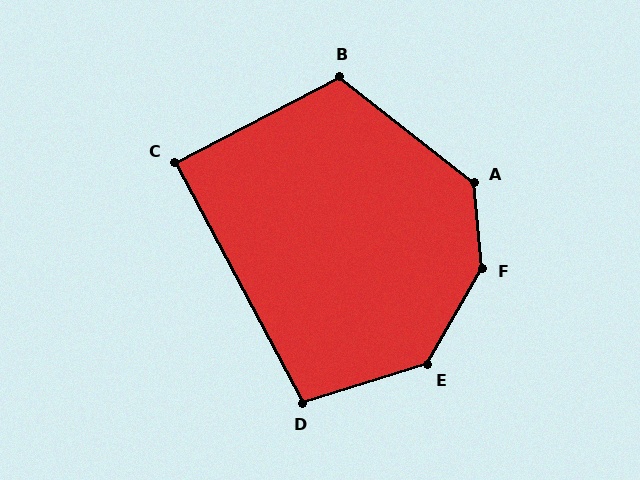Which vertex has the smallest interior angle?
C, at approximately 90 degrees.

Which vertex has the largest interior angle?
F, at approximately 145 degrees.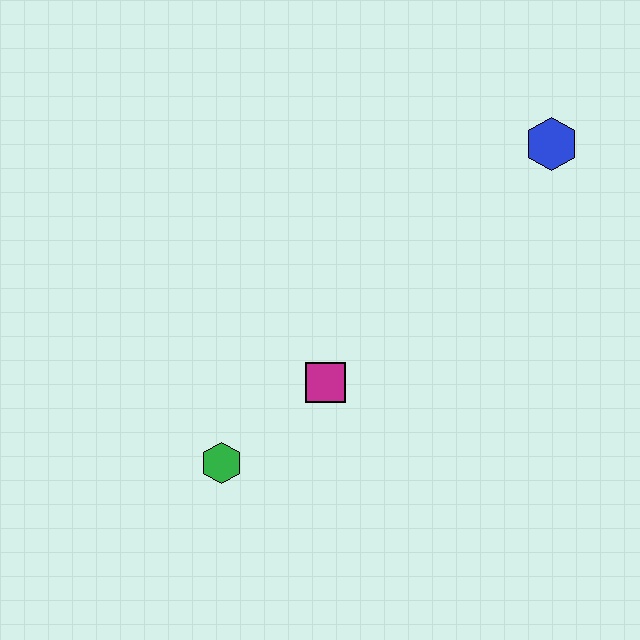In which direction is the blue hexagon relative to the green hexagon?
The blue hexagon is to the right of the green hexagon.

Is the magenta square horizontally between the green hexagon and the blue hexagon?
Yes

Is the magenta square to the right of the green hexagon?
Yes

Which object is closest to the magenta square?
The green hexagon is closest to the magenta square.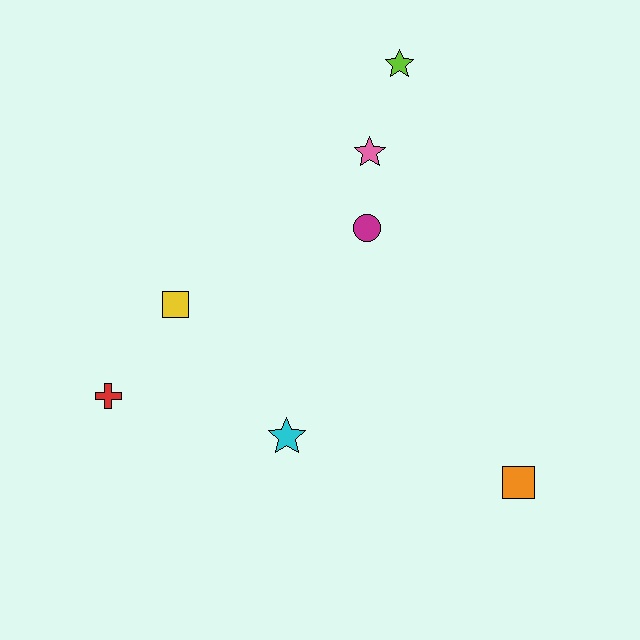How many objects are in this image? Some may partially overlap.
There are 7 objects.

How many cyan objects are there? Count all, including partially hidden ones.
There is 1 cyan object.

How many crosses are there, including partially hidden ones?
There is 1 cross.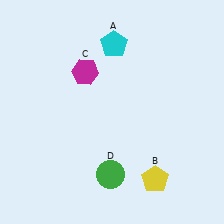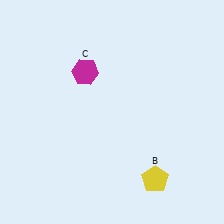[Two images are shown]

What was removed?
The green circle (D), the cyan pentagon (A) were removed in Image 2.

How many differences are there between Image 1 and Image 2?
There are 2 differences between the two images.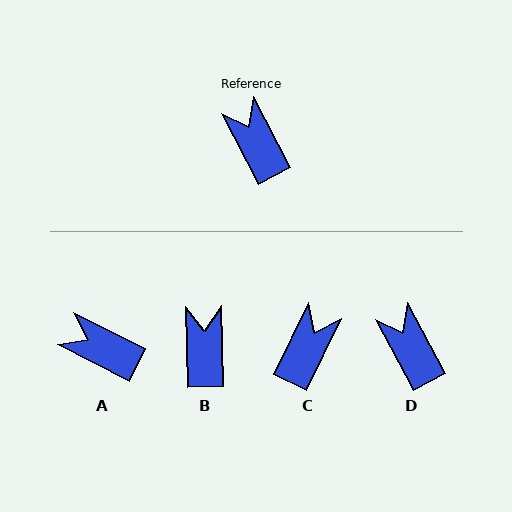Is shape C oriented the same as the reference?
No, it is off by about 54 degrees.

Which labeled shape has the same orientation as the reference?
D.